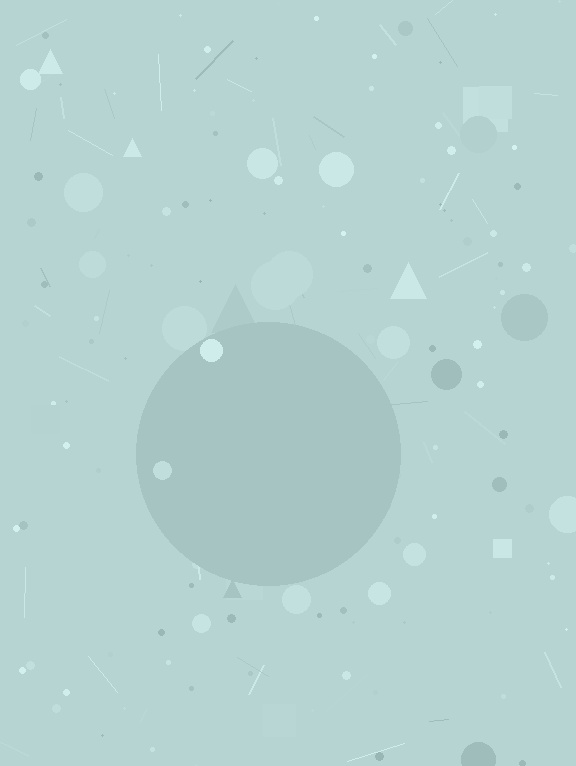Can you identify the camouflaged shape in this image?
The camouflaged shape is a circle.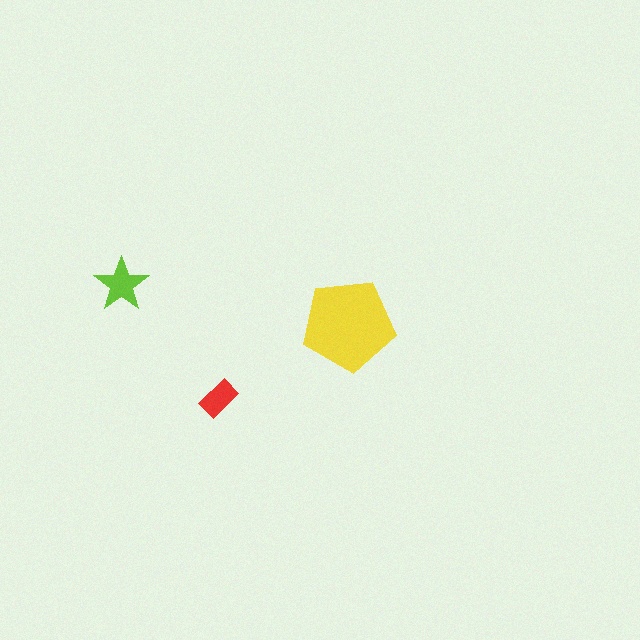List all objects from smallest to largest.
The red rectangle, the lime star, the yellow pentagon.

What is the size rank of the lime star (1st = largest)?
2nd.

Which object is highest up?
The lime star is topmost.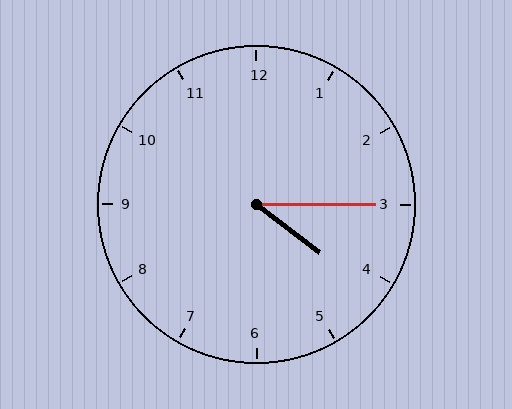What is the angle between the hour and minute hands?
Approximately 38 degrees.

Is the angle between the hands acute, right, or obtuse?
It is acute.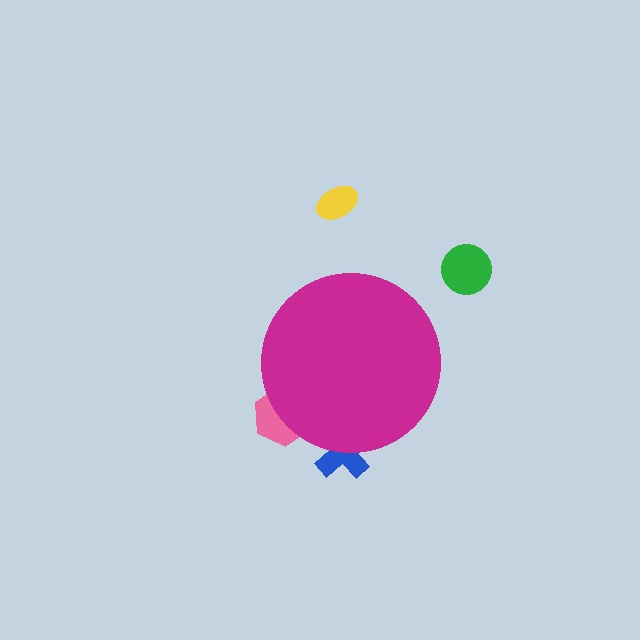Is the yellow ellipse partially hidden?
No, the yellow ellipse is fully visible.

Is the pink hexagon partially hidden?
Yes, the pink hexagon is partially hidden behind the magenta circle.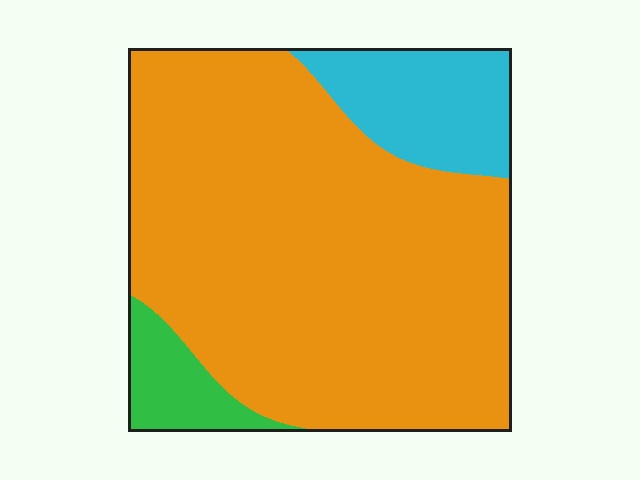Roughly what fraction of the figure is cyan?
Cyan takes up about one eighth (1/8) of the figure.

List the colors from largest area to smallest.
From largest to smallest: orange, cyan, green.